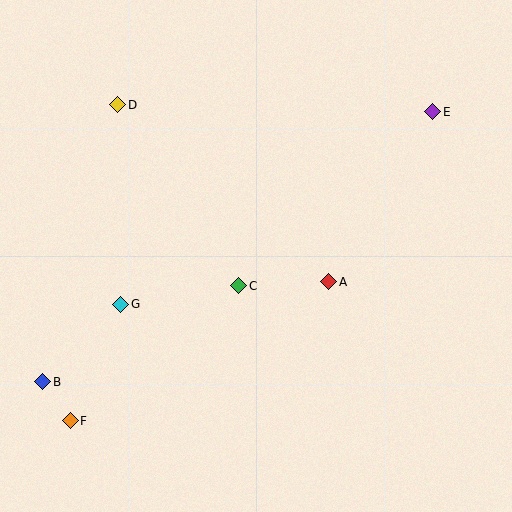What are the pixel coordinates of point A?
Point A is at (329, 281).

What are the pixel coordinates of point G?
Point G is at (121, 305).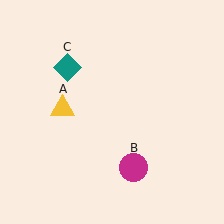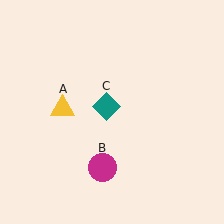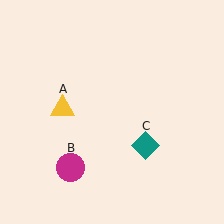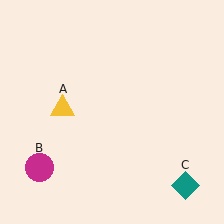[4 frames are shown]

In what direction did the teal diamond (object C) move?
The teal diamond (object C) moved down and to the right.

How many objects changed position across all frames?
2 objects changed position: magenta circle (object B), teal diamond (object C).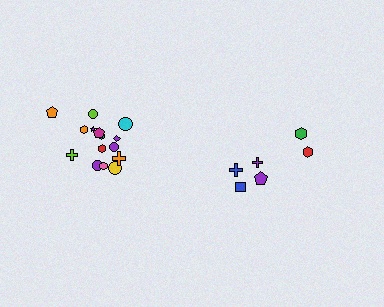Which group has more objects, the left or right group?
The left group.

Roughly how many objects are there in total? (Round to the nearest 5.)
Roughly 20 objects in total.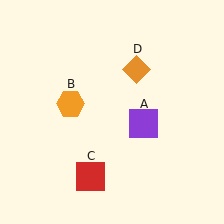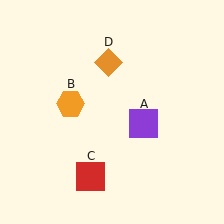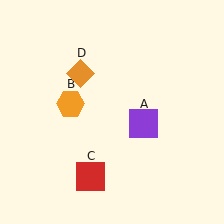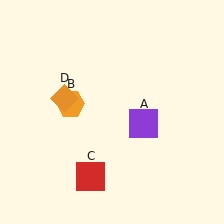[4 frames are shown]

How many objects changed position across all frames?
1 object changed position: orange diamond (object D).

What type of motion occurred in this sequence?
The orange diamond (object D) rotated counterclockwise around the center of the scene.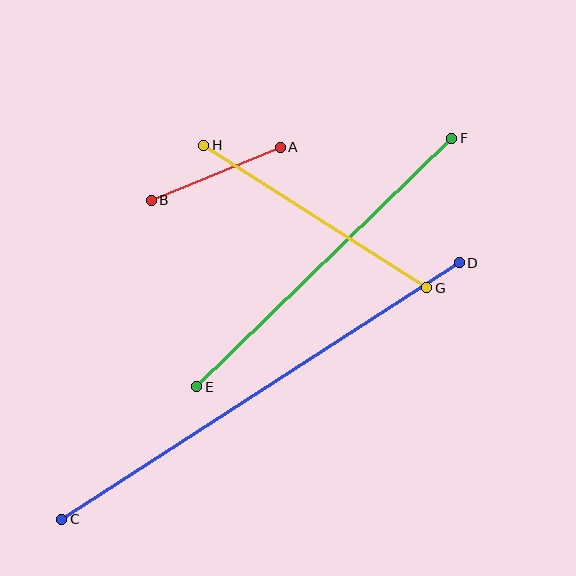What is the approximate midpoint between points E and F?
The midpoint is at approximately (324, 263) pixels.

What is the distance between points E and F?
The distance is approximately 356 pixels.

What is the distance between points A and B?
The distance is approximately 139 pixels.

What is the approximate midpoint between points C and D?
The midpoint is at approximately (261, 391) pixels.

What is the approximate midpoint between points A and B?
The midpoint is at approximately (216, 174) pixels.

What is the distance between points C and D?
The distance is approximately 473 pixels.